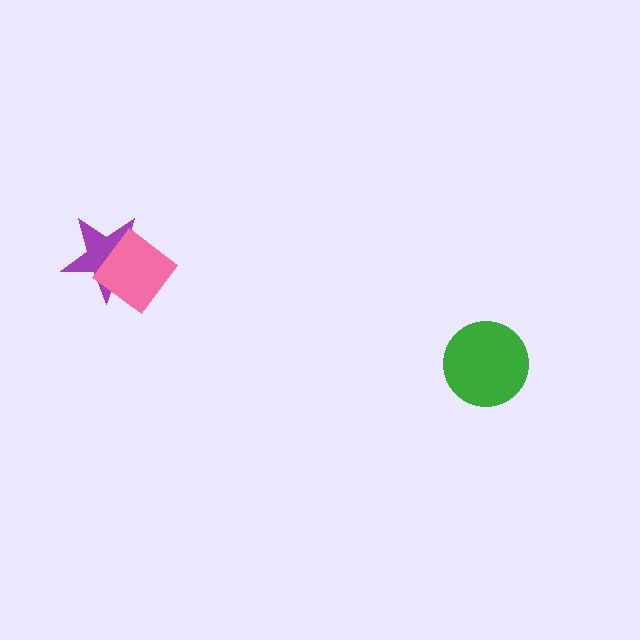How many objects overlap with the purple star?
1 object overlaps with the purple star.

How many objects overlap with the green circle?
0 objects overlap with the green circle.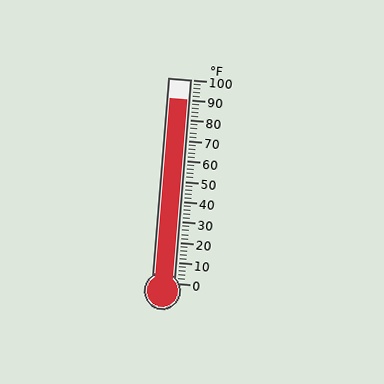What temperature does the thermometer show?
The thermometer shows approximately 90°F.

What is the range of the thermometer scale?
The thermometer scale ranges from 0°F to 100°F.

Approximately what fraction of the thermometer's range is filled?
The thermometer is filled to approximately 90% of its range.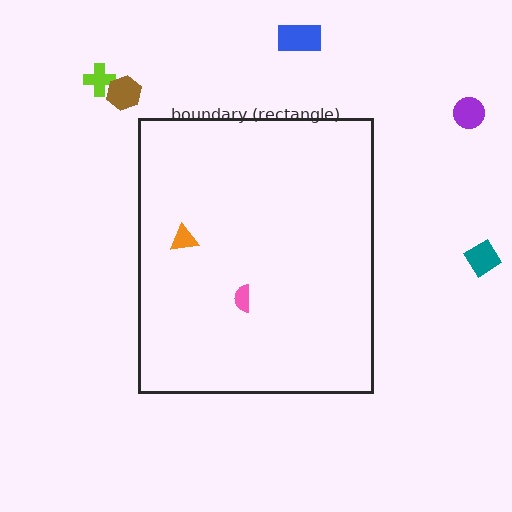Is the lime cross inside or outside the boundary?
Outside.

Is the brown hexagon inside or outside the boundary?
Outside.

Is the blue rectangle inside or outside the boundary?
Outside.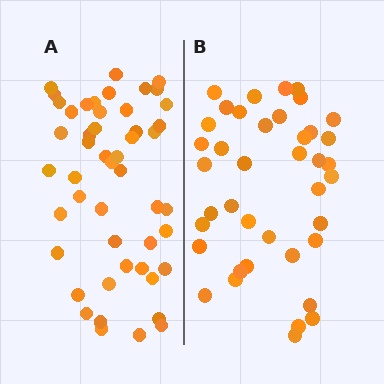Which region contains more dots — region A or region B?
Region A (the left region) has more dots.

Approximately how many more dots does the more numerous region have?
Region A has roughly 8 or so more dots than region B.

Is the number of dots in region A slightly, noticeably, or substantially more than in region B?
Region A has only slightly more — the two regions are fairly close. The ratio is roughly 1.2 to 1.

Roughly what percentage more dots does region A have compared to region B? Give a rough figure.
About 20% more.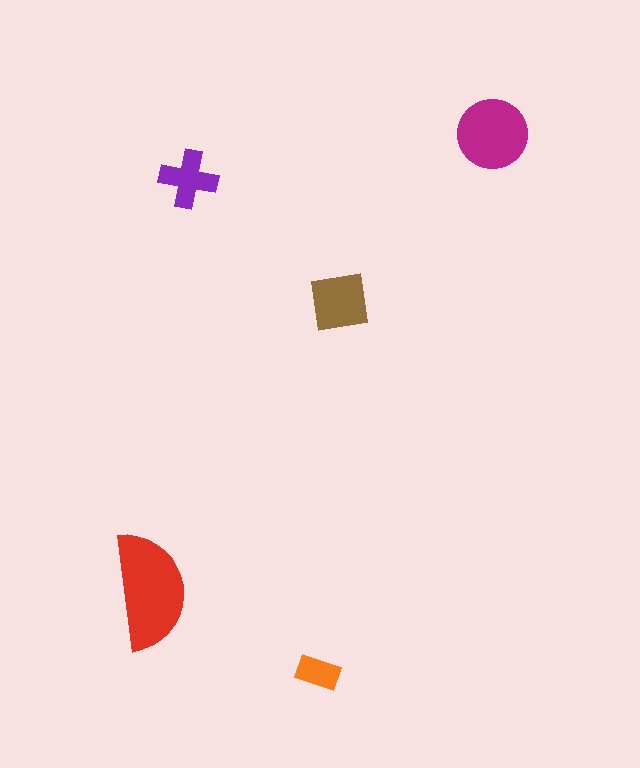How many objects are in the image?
There are 5 objects in the image.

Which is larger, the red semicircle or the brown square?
The red semicircle.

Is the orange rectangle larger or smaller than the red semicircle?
Smaller.